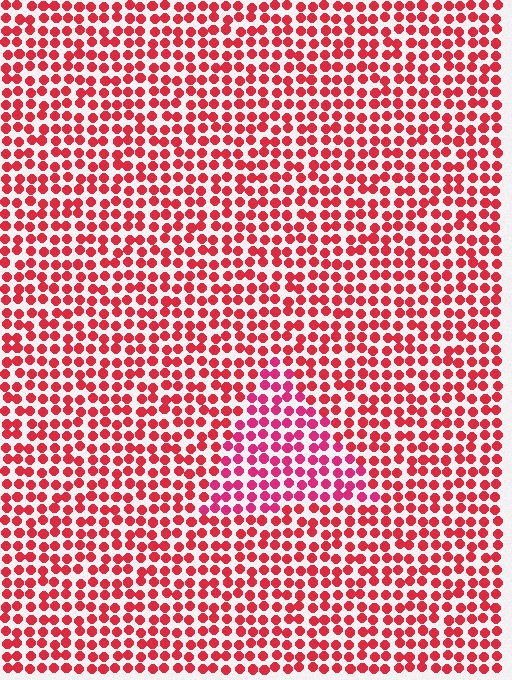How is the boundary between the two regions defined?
The boundary is defined purely by a slight shift in hue (about 21 degrees). Spacing, size, and orientation are identical on both sides.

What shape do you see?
I see a triangle.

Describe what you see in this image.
The image is filled with small red elements in a uniform arrangement. A triangle-shaped region is visible where the elements are tinted to a slightly different hue, forming a subtle color boundary.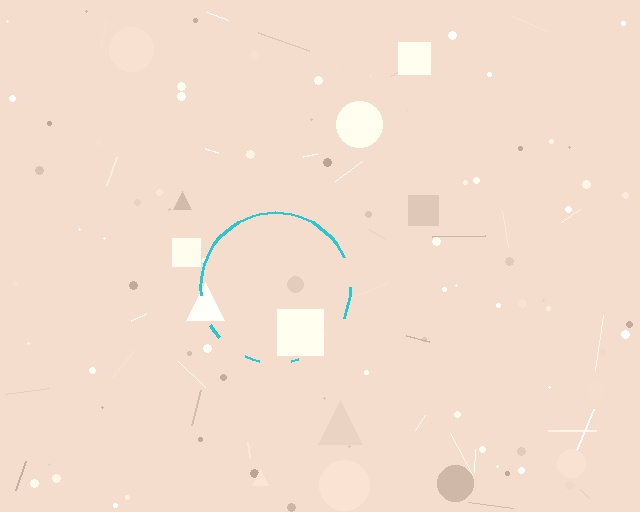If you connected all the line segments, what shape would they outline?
They would outline a circle.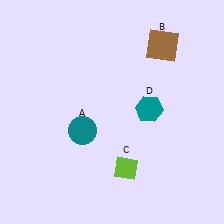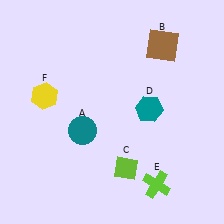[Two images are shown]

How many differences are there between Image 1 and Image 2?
There are 2 differences between the two images.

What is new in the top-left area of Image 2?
A yellow hexagon (F) was added in the top-left area of Image 2.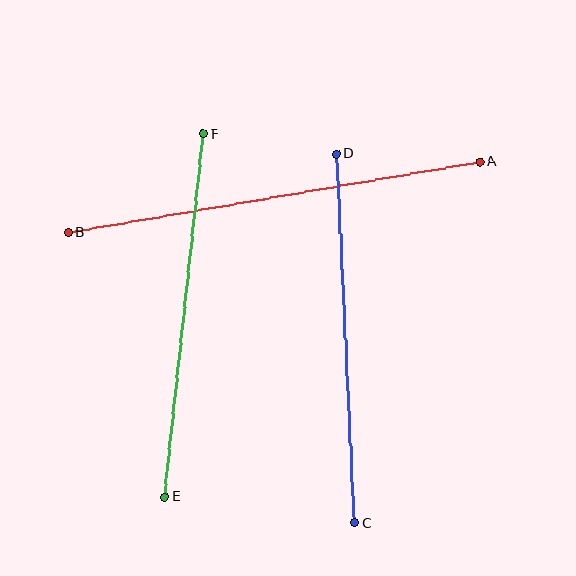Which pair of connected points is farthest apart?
Points A and B are farthest apart.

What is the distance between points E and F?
The distance is approximately 365 pixels.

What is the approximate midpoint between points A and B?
The midpoint is at approximately (274, 197) pixels.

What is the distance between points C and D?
The distance is approximately 370 pixels.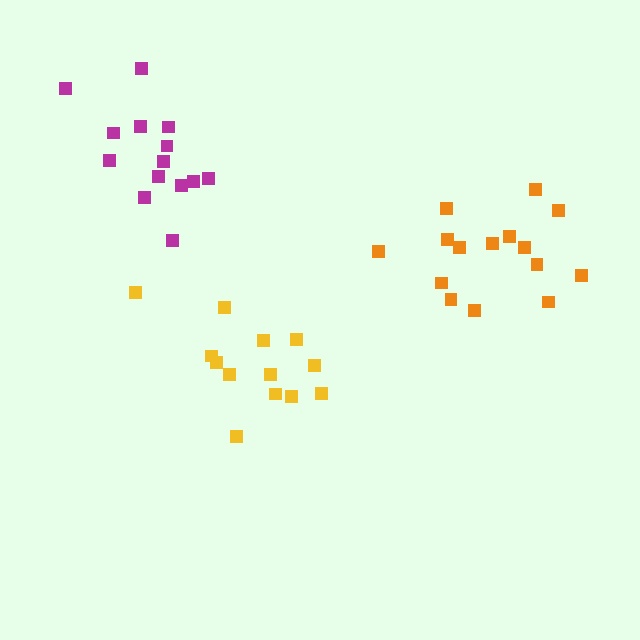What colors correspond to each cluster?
The clusters are colored: yellow, magenta, orange.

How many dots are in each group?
Group 1: 13 dots, Group 2: 14 dots, Group 3: 15 dots (42 total).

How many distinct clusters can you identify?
There are 3 distinct clusters.